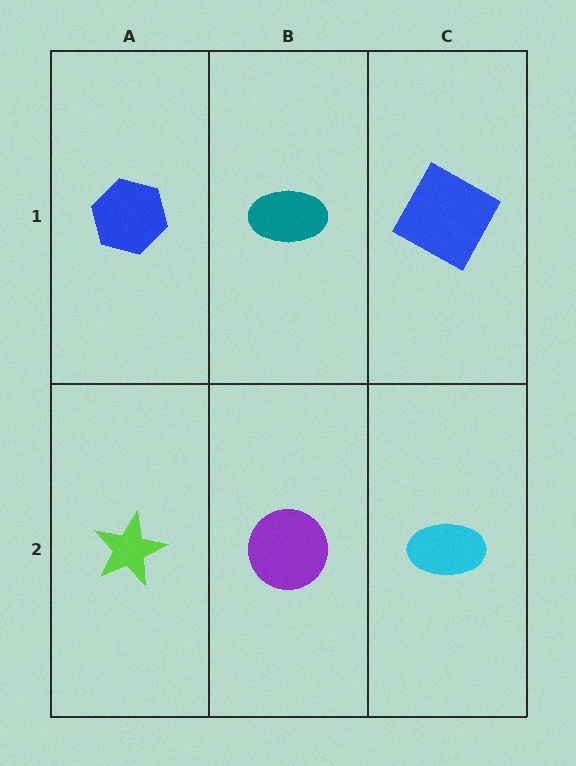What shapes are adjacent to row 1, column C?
A cyan ellipse (row 2, column C), a teal ellipse (row 1, column B).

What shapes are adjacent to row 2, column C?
A blue square (row 1, column C), a purple circle (row 2, column B).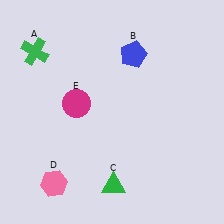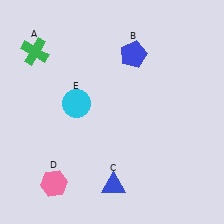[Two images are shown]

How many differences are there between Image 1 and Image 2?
There are 2 differences between the two images.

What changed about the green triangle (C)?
In Image 1, C is green. In Image 2, it changed to blue.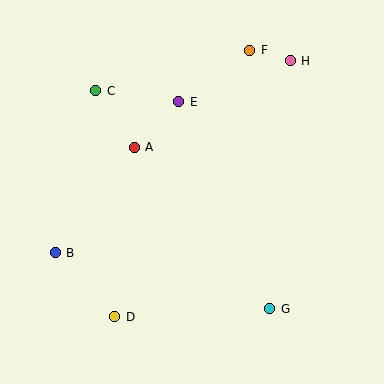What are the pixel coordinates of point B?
Point B is at (55, 253).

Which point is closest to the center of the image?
Point A at (134, 147) is closest to the center.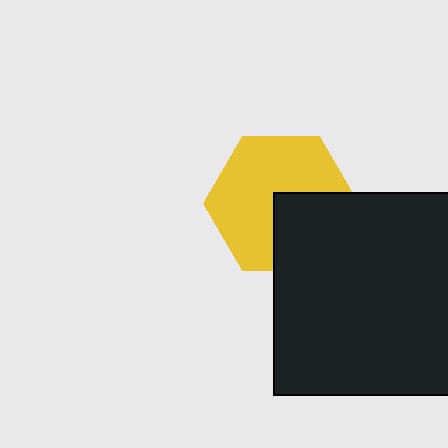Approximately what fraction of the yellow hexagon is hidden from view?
Roughly 34% of the yellow hexagon is hidden behind the black rectangle.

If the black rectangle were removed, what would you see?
You would see the complete yellow hexagon.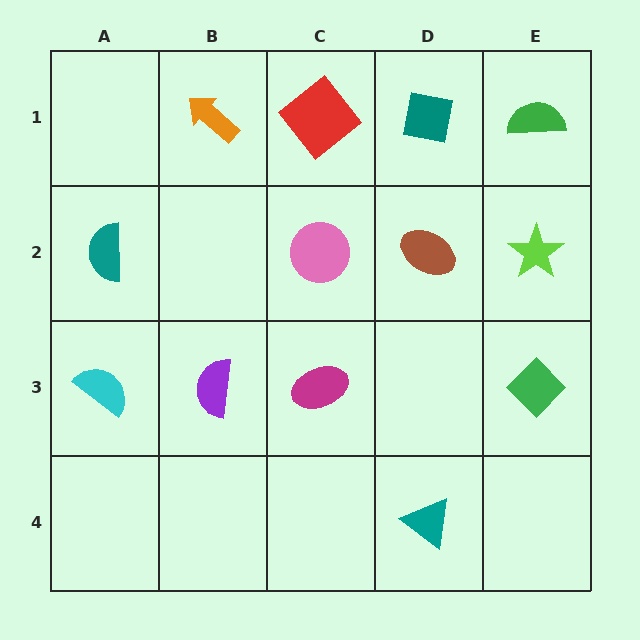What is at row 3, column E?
A green diamond.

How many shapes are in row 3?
4 shapes.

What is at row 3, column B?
A purple semicircle.